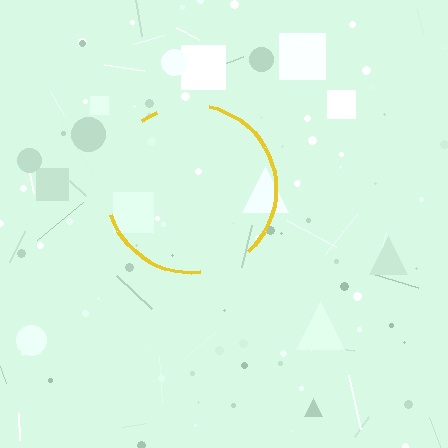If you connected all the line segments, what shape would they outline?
They would outline a circle.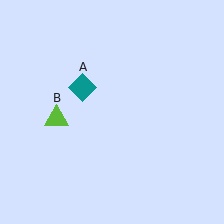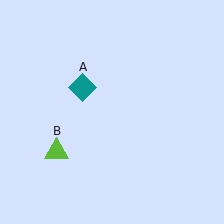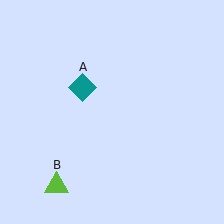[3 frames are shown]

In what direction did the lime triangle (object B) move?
The lime triangle (object B) moved down.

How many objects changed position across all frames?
1 object changed position: lime triangle (object B).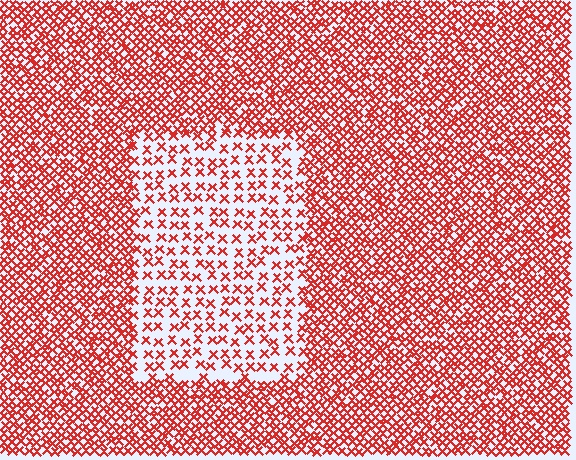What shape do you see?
I see a rectangle.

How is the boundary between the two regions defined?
The boundary is defined by a change in element density (approximately 2.4x ratio). All elements are the same color, size, and shape.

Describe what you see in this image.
The image contains small red elements arranged at two different densities. A rectangle-shaped region is visible where the elements are less densely packed than the surrounding area.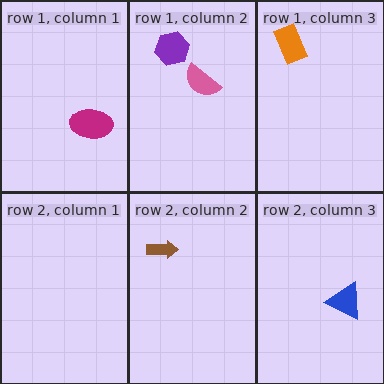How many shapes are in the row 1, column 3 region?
1.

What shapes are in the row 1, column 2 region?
The purple hexagon, the pink semicircle.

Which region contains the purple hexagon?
The row 1, column 2 region.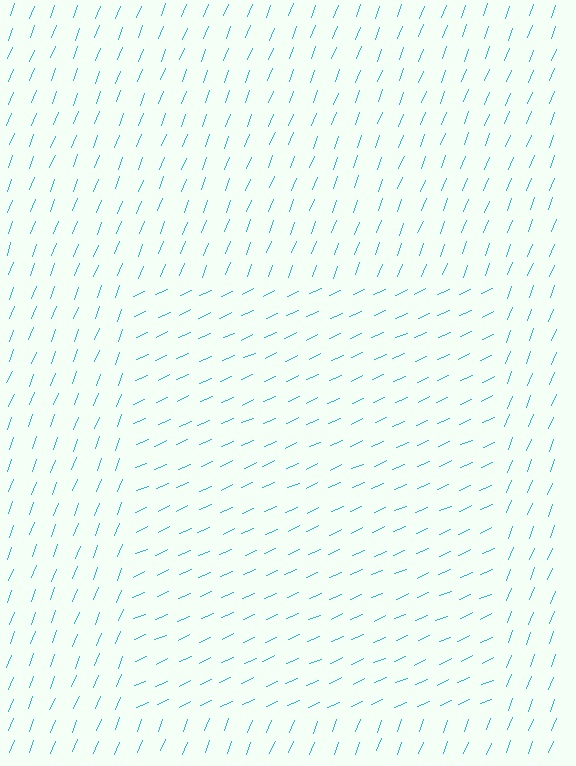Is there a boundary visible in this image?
Yes, there is a texture boundary formed by a change in line orientation.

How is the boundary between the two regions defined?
The boundary is defined purely by a change in line orientation (approximately 45 degrees difference). All lines are the same color and thickness.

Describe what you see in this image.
The image is filled with small cyan line segments. A rectangle region in the image has lines oriented differently from the surrounding lines, creating a visible texture boundary.